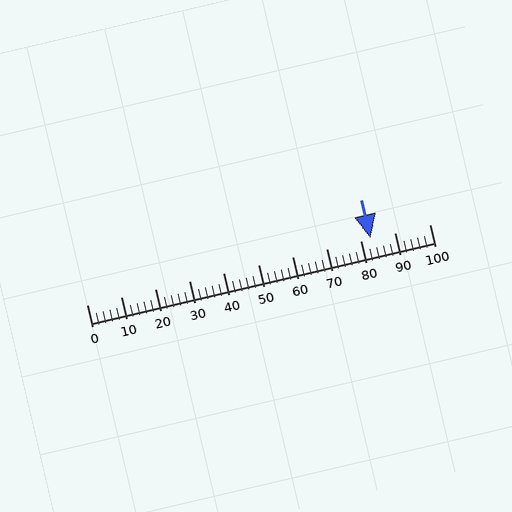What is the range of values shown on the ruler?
The ruler shows values from 0 to 100.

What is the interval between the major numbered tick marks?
The major tick marks are spaced 10 units apart.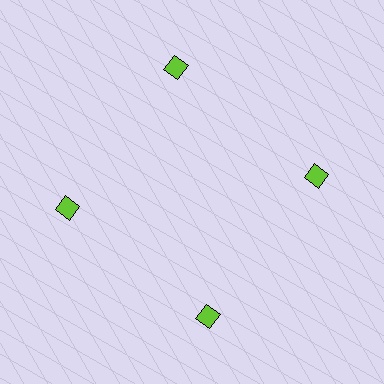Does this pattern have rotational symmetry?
Yes, this pattern has 4-fold rotational symmetry. It looks the same after rotating 90 degrees around the center.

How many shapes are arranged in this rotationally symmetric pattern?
There are 4 shapes, arranged in 4 groups of 1.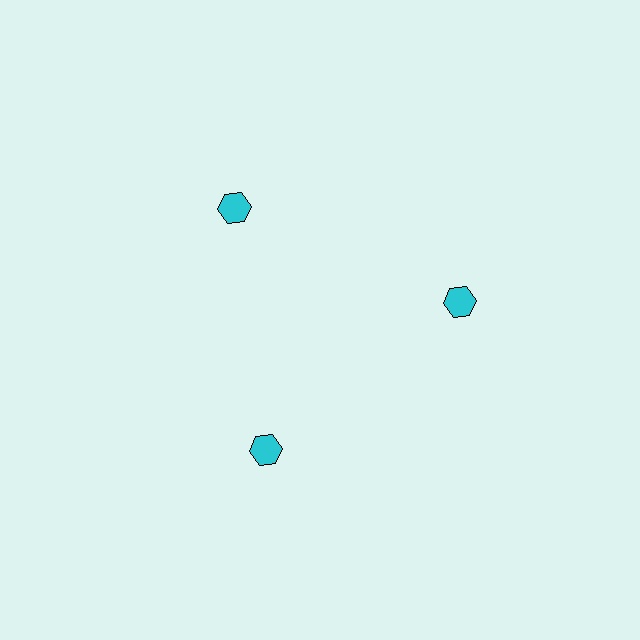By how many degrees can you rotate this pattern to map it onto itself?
The pattern maps onto itself every 120 degrees of rotation.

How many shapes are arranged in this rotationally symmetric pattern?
There are 3 shapes, arranged in 3 groups of 1.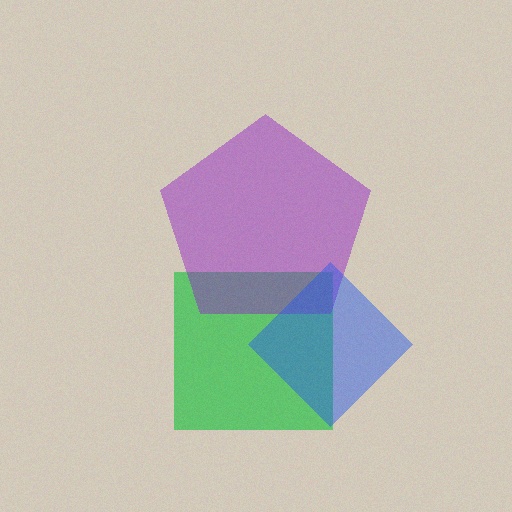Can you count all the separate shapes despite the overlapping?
Yes, there are 3 separate shapes.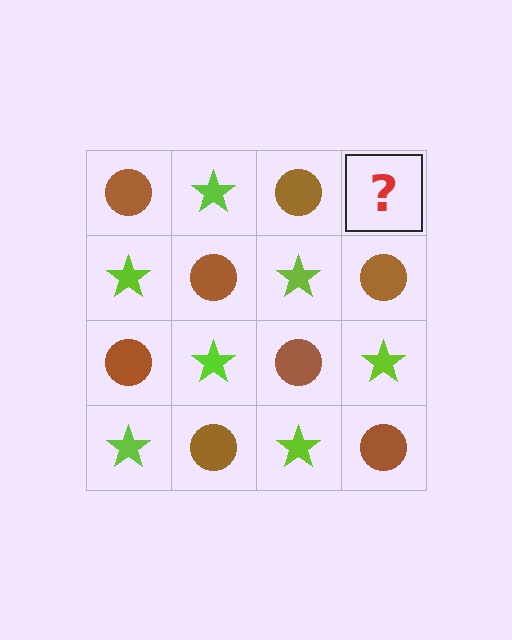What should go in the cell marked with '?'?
The missing cell should contain a lime star.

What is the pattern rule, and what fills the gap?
The rule is that it alternates brown circle and lime star in a checkerboard pattern. The gap should be filled with a lime star.